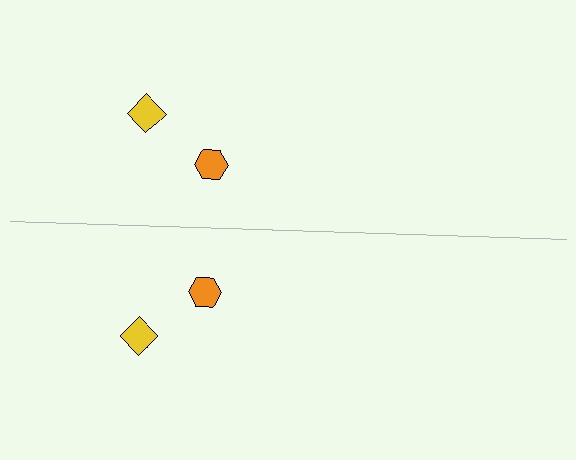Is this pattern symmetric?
Yes, this pattern has bilateral (reflection) symmetry.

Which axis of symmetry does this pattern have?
The pattern has a horizontal axis of symmetry running through the center of the image.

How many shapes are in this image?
There are 4 shapes in this image.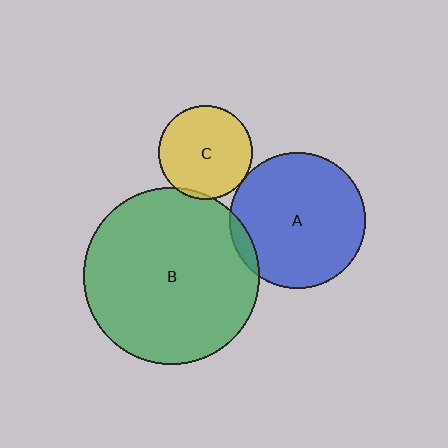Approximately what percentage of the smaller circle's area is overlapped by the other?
Approximately 5%.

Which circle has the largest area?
Circle B (green).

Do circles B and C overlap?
Yes.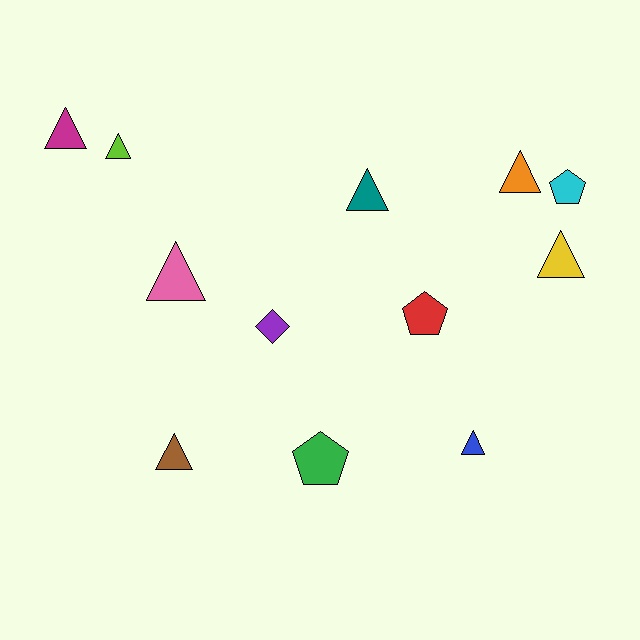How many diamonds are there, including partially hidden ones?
There is 1 diamond.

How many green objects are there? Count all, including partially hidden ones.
There is 1 green object.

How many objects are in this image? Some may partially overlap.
There are 12 objects.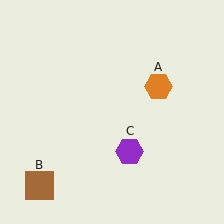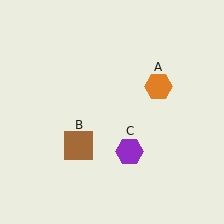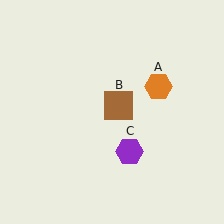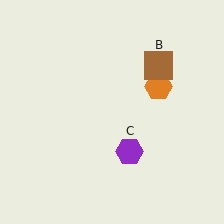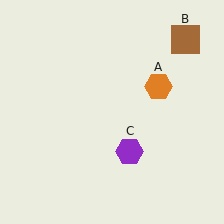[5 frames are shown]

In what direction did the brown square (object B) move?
The brown square (object B) moved up and to the right.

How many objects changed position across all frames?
1 object changed position: brown square (object B).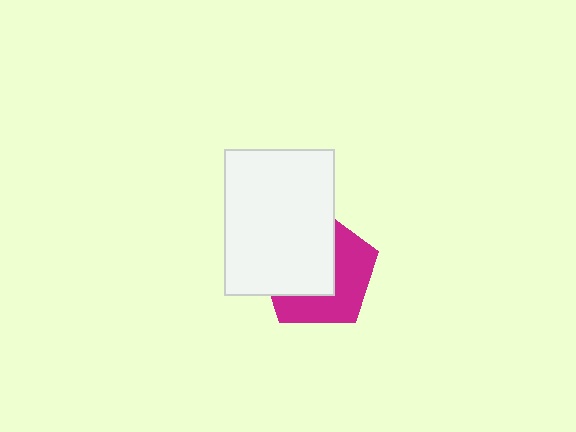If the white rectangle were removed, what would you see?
You would see the complete magenta pentagon.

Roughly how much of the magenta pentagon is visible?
About half of it is visible (roughly 47%).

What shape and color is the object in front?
The object in front is a white rectangle.